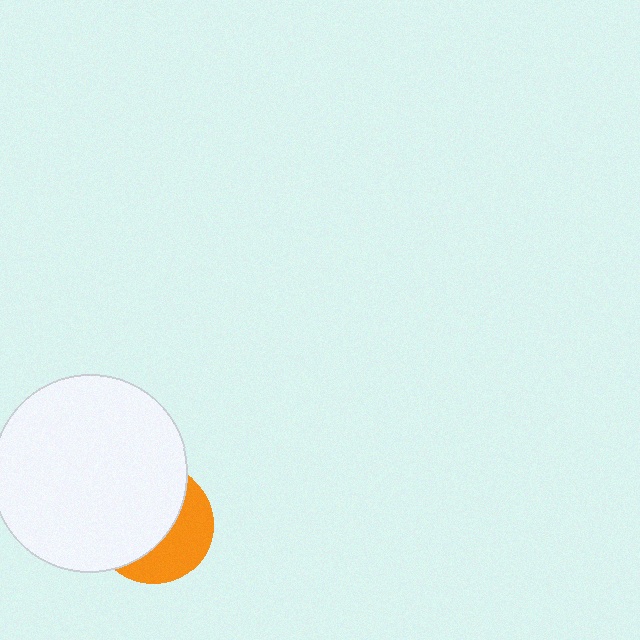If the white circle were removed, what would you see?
You would see the complete orange circle.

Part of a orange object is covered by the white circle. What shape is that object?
It is a circle.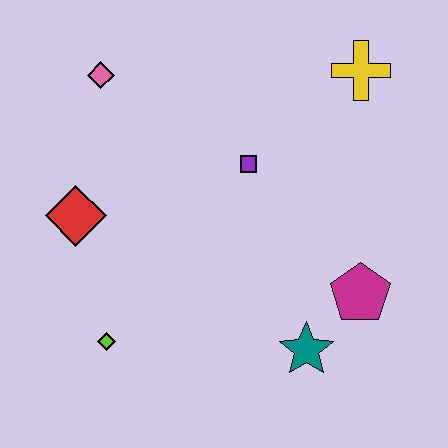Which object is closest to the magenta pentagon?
The teal star is closest to the magenta pentagon.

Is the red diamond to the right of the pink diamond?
No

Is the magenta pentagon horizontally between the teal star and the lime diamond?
No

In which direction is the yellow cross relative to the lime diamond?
The yellow cross is above the lime diamond.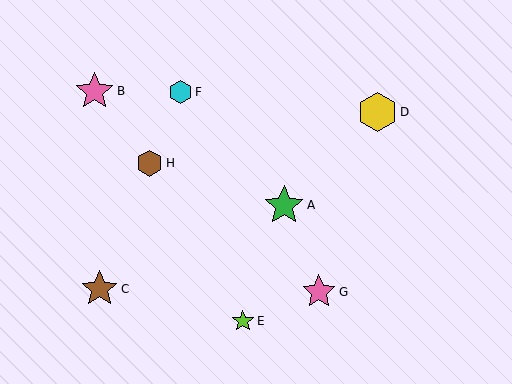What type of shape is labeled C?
Shape C is a brown star.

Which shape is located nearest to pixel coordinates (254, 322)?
The lime star (labeled E) at (243, 321) is nearest to that location.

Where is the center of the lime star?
The center of the lime star is at (243, 321).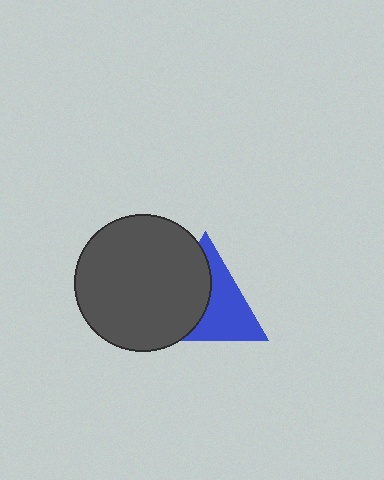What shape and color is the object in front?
The object in front is a dark gray circle.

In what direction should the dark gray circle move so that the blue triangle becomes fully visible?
The dark gray circle should move left. That is the shortest direction to clear the overlap and leave the blue triangle fully visible.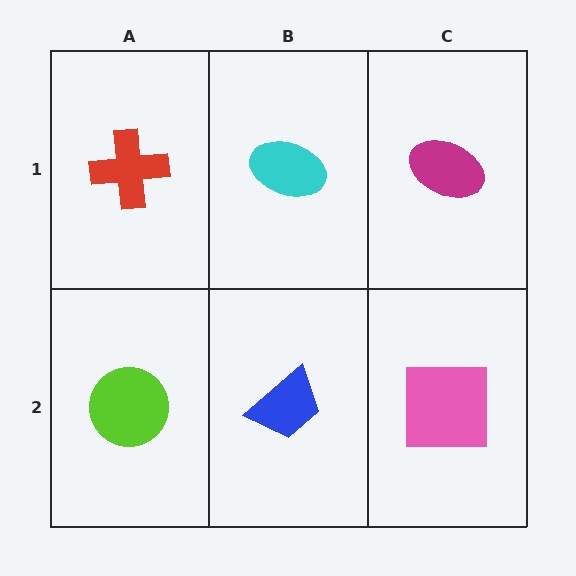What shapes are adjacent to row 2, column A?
A red cross (row 1, column A), a blue trapezoid (row 2, column B).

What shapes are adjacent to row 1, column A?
A lime circle (row 2, column A), a cyan ellipse (row 1, column B).